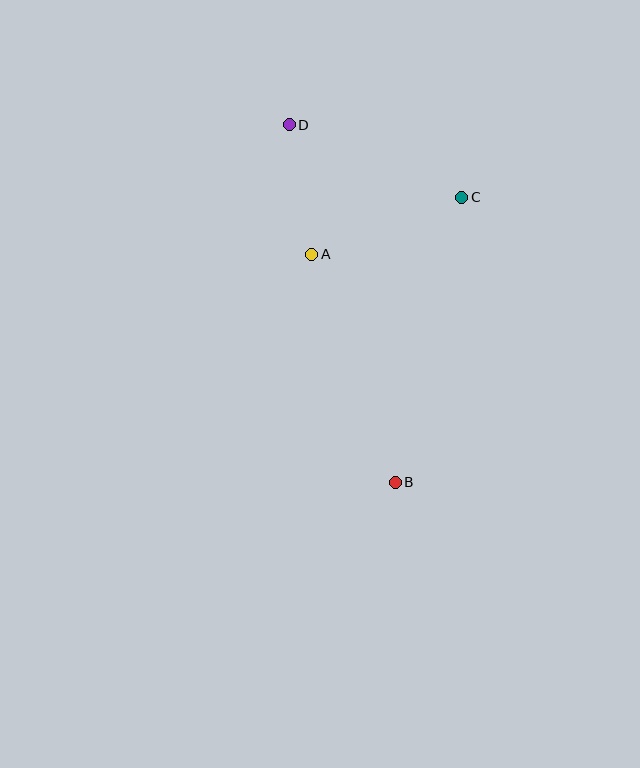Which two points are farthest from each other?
Points B and D are farthest from each other.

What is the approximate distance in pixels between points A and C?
The distance between A and C is approximately 161 pixels.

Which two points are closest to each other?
Points A and D are closest to each other.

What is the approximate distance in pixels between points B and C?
The distance between B and C is approximately 293 pixels.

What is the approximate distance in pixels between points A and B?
The distance between A and B is approximately 243 pixels.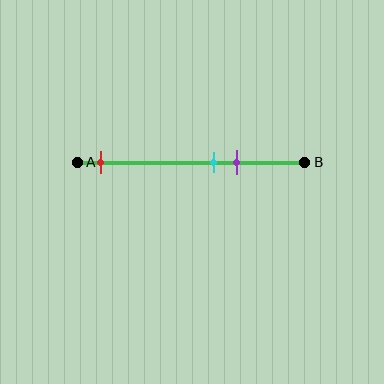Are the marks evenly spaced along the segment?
No, the marks are not evenly spaced.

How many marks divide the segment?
There are 3 marks dividing the segment.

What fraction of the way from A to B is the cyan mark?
The cyan mark is approximately 60% (0.6) of the way from A to B.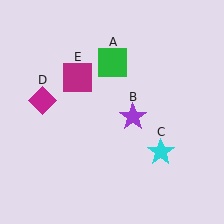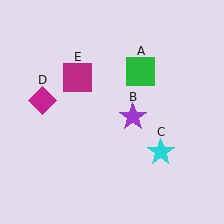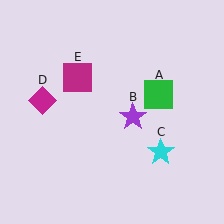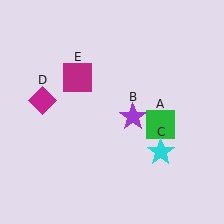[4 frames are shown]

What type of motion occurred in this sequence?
The green square (object A) rotated clockwise around the center of the scene.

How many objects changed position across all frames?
1 object changed position: green square (object A).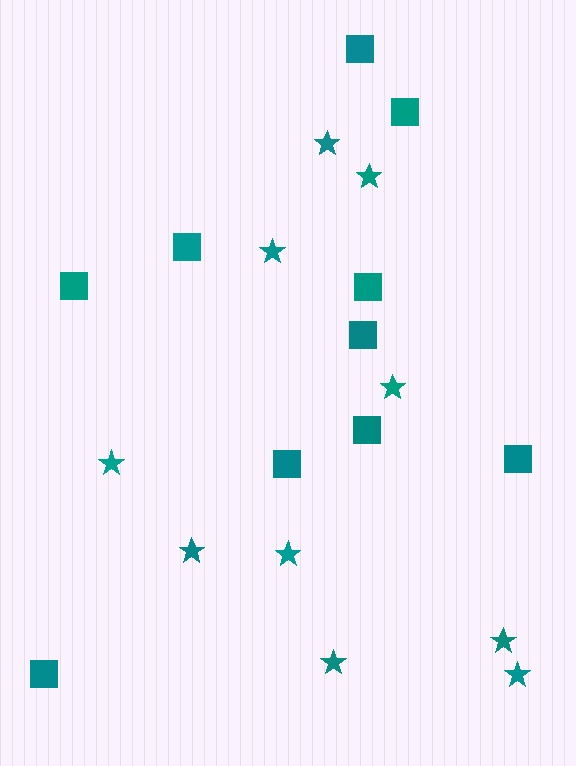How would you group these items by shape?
There are 2 groups: one group of stars (10) and one group of squares (10).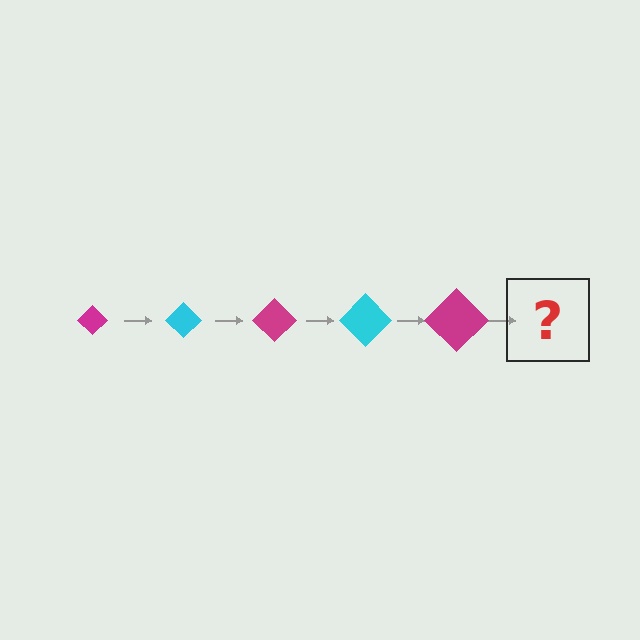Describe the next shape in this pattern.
It should be a cyan diamond, larger than the previous one.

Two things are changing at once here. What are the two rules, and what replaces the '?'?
The two rules are that the diamond grows larger each step and the color cycles through magenta and cyan. The '?' should be a cyan diamond, larger than the previous one.